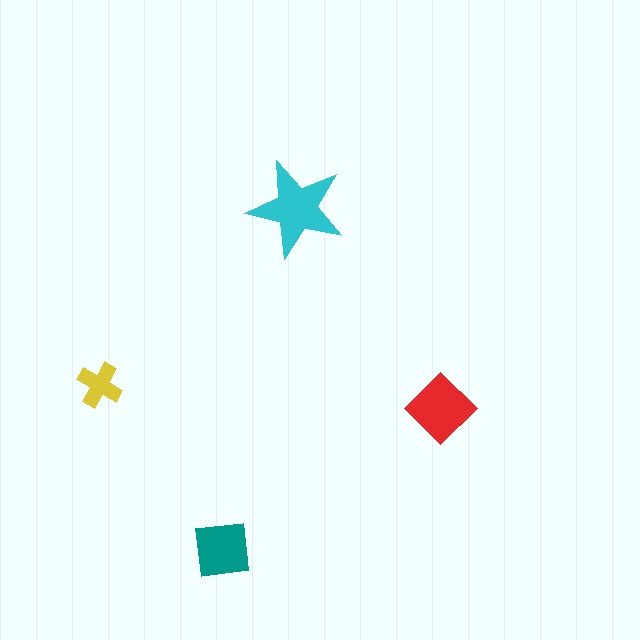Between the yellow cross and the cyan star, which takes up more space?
The cyan star.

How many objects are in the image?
There are 4 objects in the image.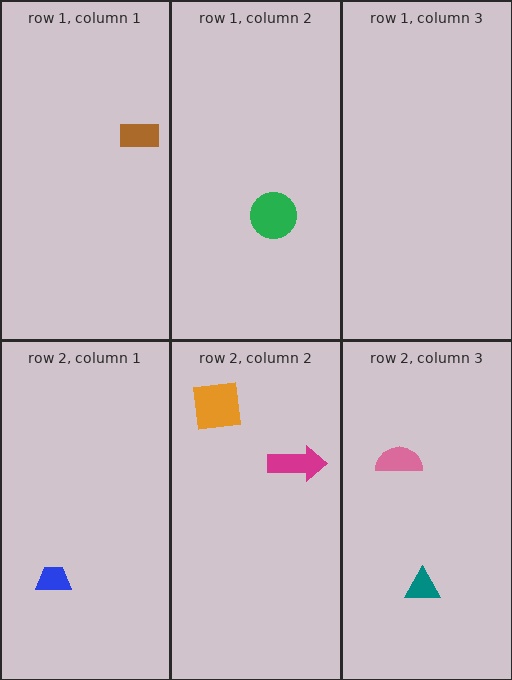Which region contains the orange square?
The row 2, column 2 region.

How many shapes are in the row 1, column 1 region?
1.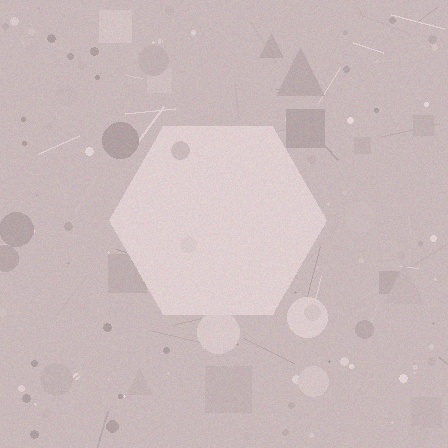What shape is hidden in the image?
A hexagon is hidden in the image.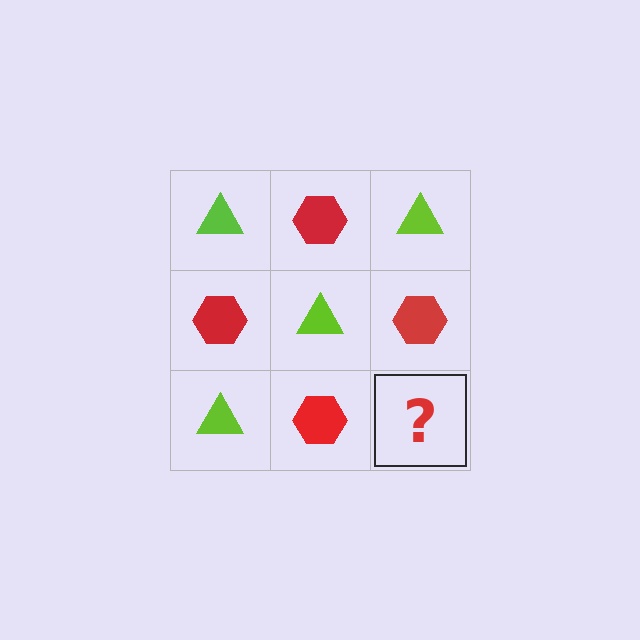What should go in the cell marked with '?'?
The missing cell should contain a lime triangle.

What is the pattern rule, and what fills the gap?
The rule is that it alternates lime triangle and red hexagon in a checkerboard pattern. The gap should be filled with a lime triangle.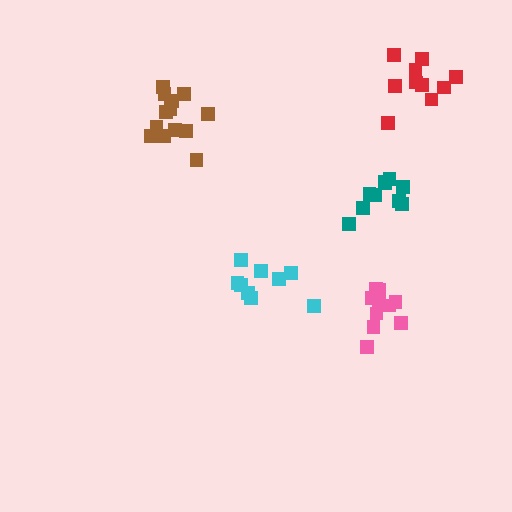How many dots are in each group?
Group 1: 10 dots, Group 2: 14 dots, Group 3: 10 dots, Group 4: 10 dots, Group 5: 10 dots (54 total).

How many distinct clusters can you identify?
There are 5 distinct clusters.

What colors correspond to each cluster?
The clusters are colored: teal, brown, pink, cyan, red.